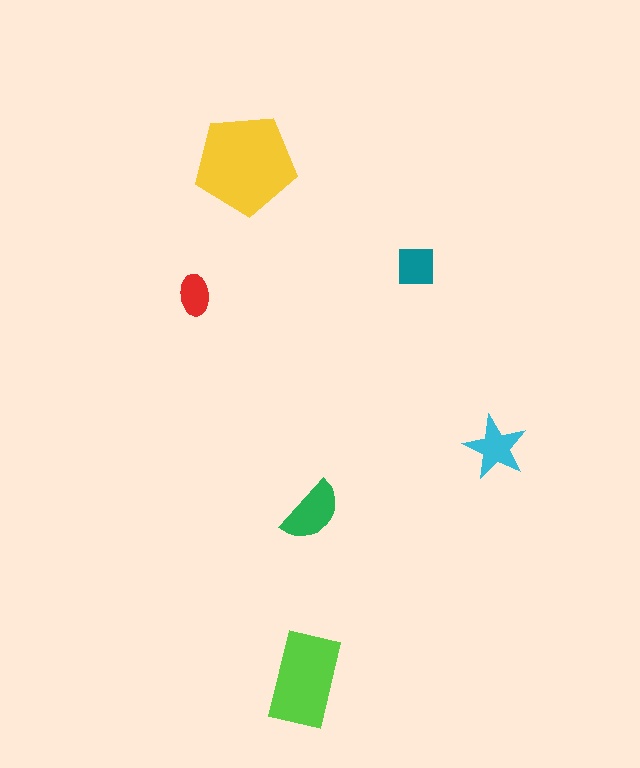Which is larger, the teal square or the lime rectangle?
The lime rectangle.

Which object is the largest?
The yellow pentagon.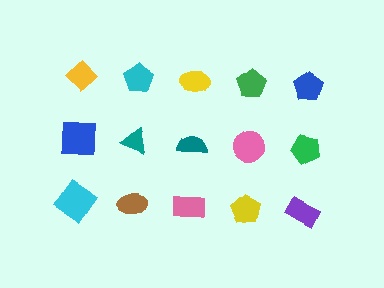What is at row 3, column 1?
A cyan diamond.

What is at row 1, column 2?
A cyan pentagon.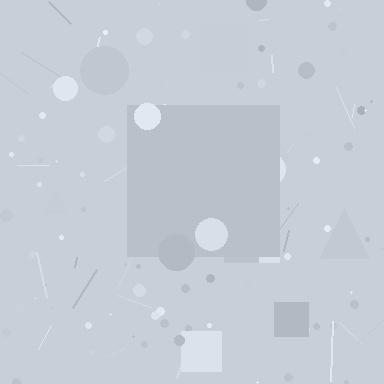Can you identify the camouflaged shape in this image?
The camouflaged shape is a square.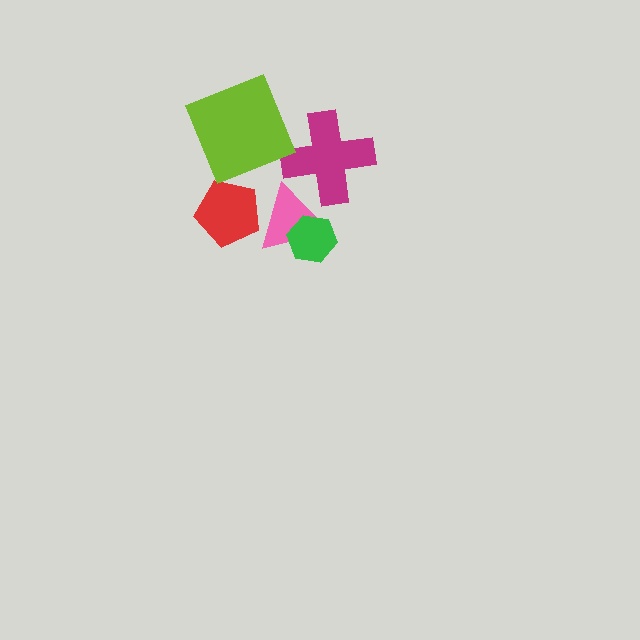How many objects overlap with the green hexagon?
1 object overlaps with the green hexagon.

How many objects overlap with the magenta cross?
1 object overlaps with the magenta cross.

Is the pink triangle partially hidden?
Yes, it is partially covered by another shape.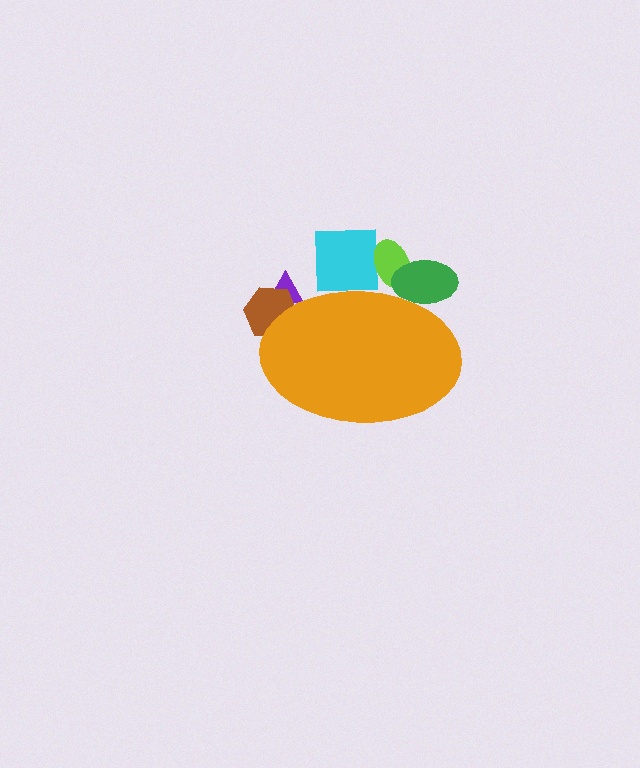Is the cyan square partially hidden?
Yes, the cyan square is partially hidden behind the orange ellipse.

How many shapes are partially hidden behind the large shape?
5 shapes are partially hidden.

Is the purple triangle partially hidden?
Yes, the purple triangle is partially hidden behind the orange ellipse.